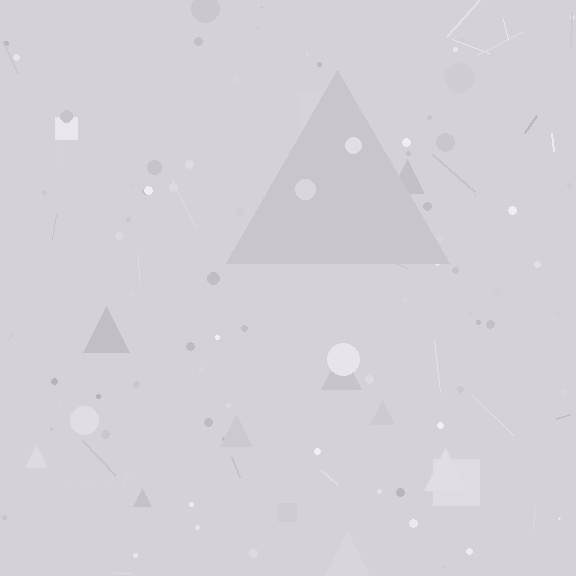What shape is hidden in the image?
A triangle is hidden in the image.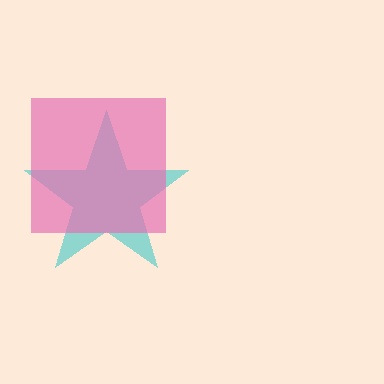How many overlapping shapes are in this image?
There are 2 overlapping shapes in the image.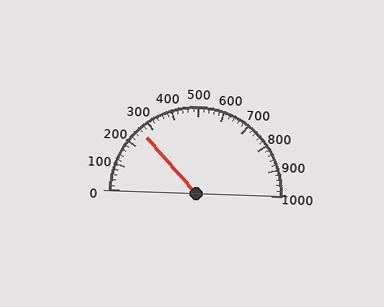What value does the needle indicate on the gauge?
The needle indicates approximately 260.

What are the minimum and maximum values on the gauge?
The gauge ranges from 0 to 1000.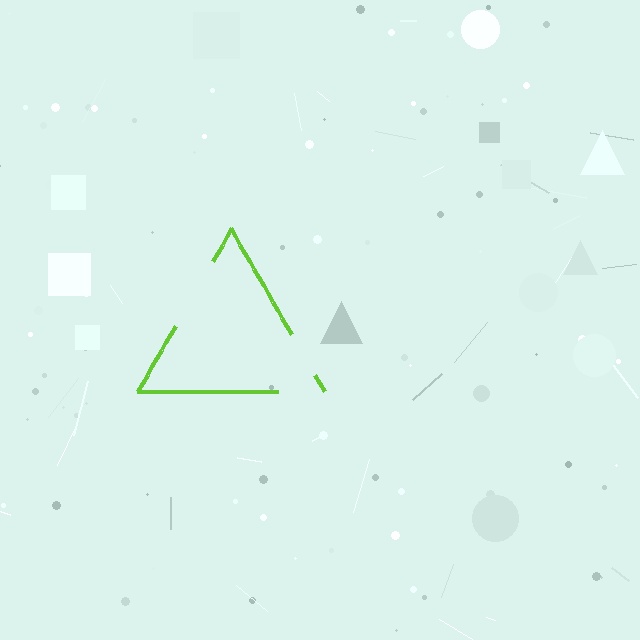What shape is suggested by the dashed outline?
The dashed outline suggests a triangle.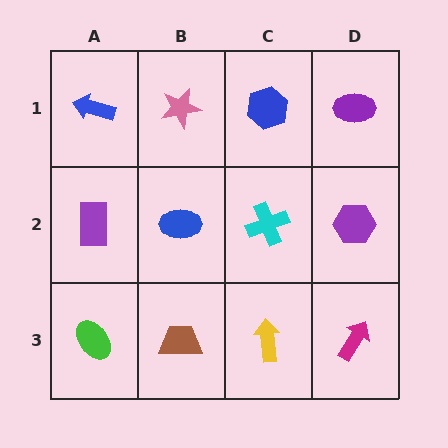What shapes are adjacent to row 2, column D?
A purple ellipse (row 1, column D), a magenta arrow (row 3, column D), a cyan cross (row 2, column C).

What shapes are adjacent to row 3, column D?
A purple hexagon (row 2, column D), a yellow arrow (row 3, column C).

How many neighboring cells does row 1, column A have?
2.